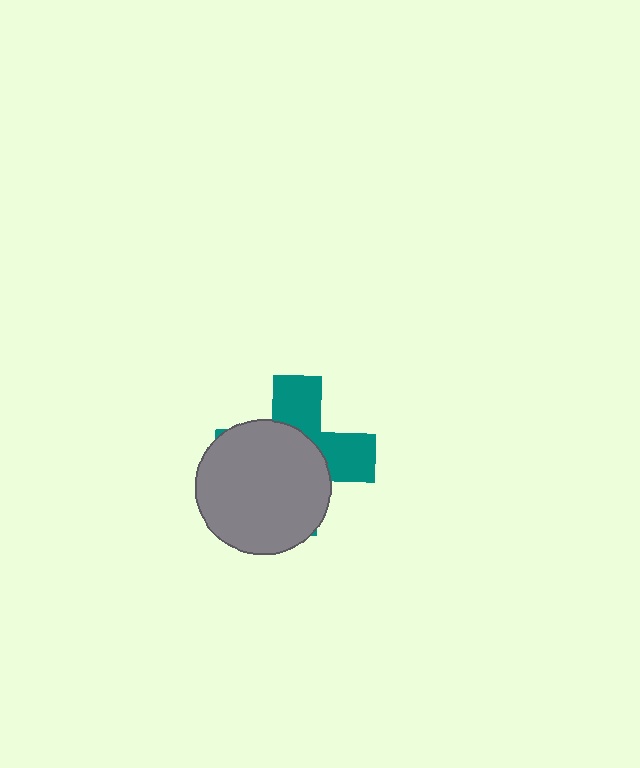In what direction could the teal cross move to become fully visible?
The teal cross could move toward the upper-right. That would shift it out from behind the gray circle entirely.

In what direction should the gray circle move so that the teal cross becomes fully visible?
The gray circle should move toward the lower-left. That is the shortest direction to clear the overlap and leave the teal cross fully visible.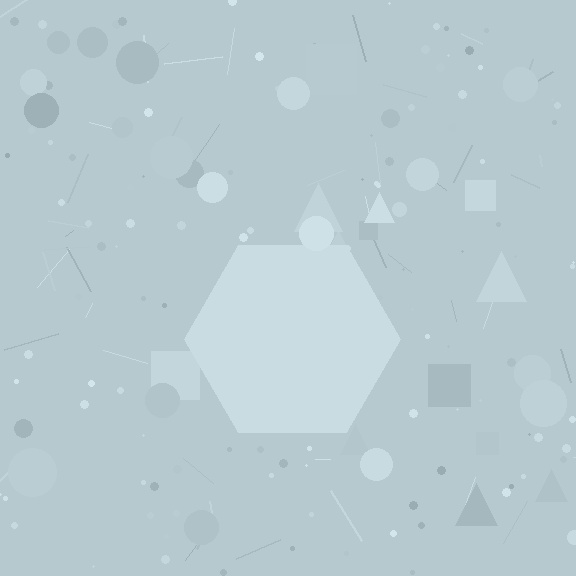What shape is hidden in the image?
A hexagon is hidden in the image.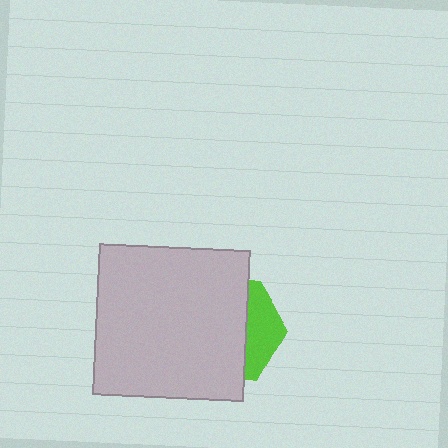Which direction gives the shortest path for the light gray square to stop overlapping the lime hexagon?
Moving left gives the shortest separation.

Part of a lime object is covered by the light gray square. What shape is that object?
It is a hexagon.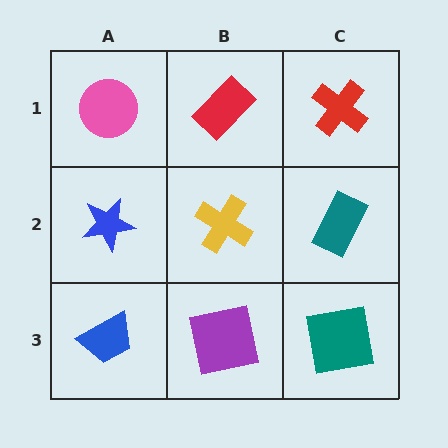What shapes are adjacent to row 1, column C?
A teal rectangle (row 2, column C), a red rectangle (row 1, column B).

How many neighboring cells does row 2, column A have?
3.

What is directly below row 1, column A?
A blue star.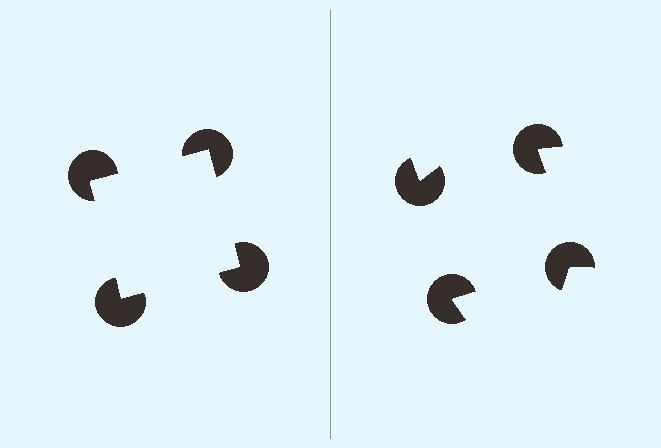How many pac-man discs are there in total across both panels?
8 — 4 on each side.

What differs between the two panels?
The pac-man discs are positioned identically on both sides; only the wedge orientations differ. On the left they align to a square; on the right they are misaligned.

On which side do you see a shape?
An illusory square appears on the left side. On the right side the wedge cuts are rotated, so no coherent shape forms.